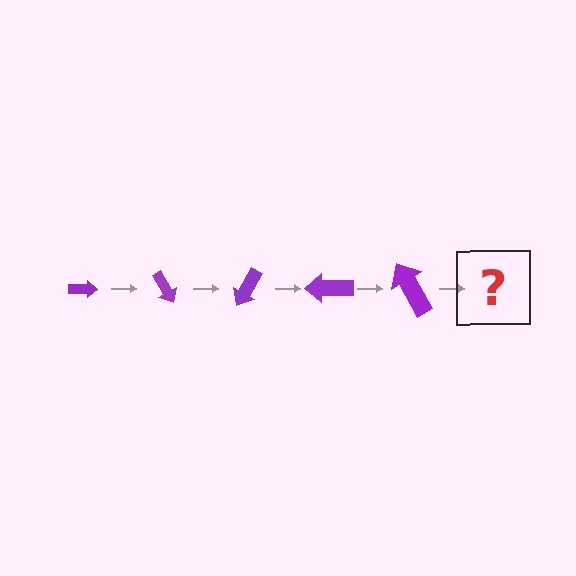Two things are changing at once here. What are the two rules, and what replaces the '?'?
The two rules are that the arrow grows larger each step and it rotates 60 degrees each step. The '?' should be an arrow, larger than the previous one and rotated 300 degrees from the start.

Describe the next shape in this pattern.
It should be an arrow, larger than the previous one and rotated 300 degrees from the start.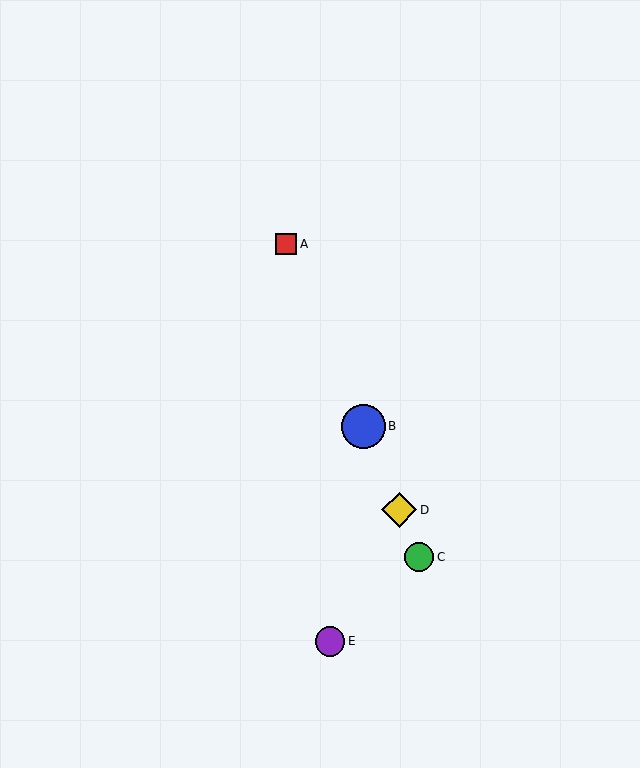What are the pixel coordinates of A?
Object A is at (286, 244).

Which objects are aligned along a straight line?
Objects A, B, C, D are aligned along a straight line.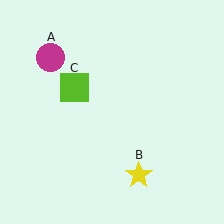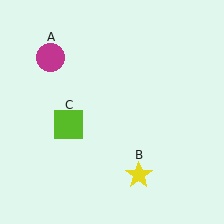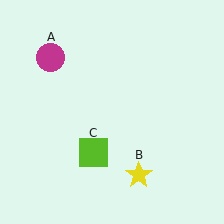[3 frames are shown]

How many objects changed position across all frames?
1 object changed position: lime square (object C).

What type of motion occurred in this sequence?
The lime square (object C) rotated counterclockwise around the center of the scene.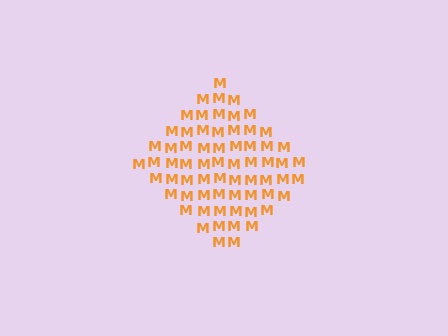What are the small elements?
The small elements are letter M's.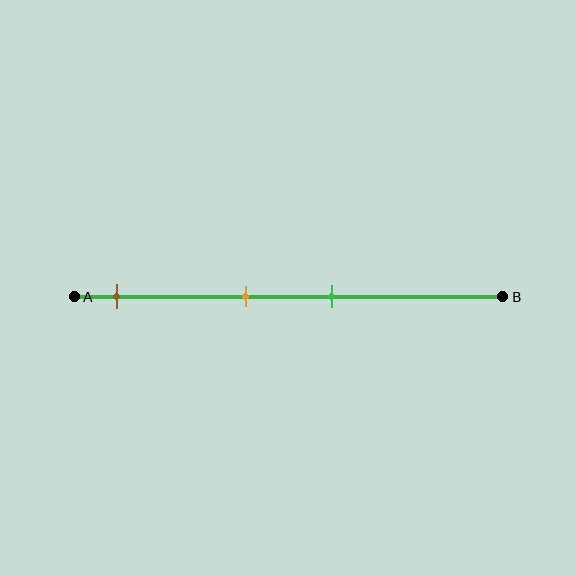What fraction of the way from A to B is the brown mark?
The brown mark is approximately 10% (0.1) of the way from A to B.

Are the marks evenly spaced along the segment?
No, the marks are not evenly spaced.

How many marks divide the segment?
There are 3 marks dividing the segment.